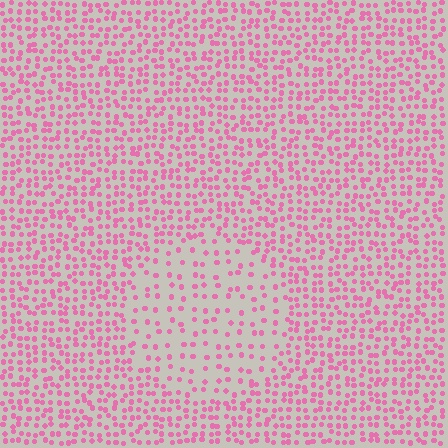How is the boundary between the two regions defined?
The boundary is defined by a change in element density (approximately 2.2x ratio). All elements are the same color, size, and shape.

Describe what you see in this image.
The image contains small pink elements arranged at two different densities. A circle-shaped region is visible where the elements are less densely packed than the surrounding area.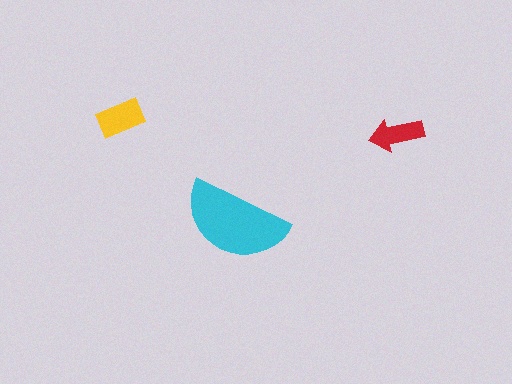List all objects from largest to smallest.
The cyan semicircle, the yellow rectangle, the red arrow.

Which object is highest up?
The yellow rectangle is topmost.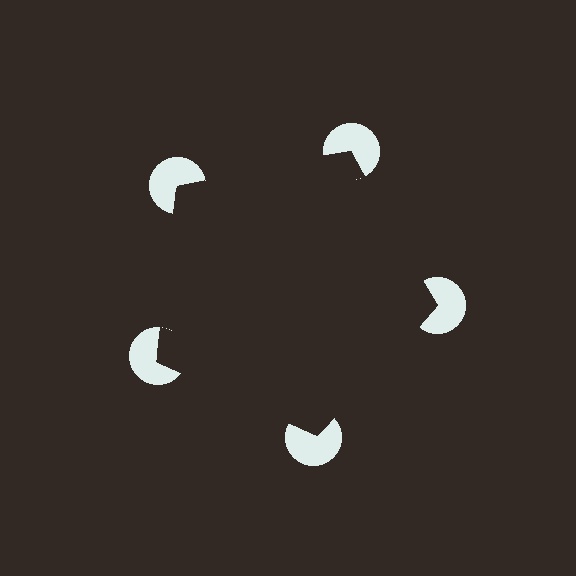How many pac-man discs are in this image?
There are 5 — one at each vertex of the illusory pentagon.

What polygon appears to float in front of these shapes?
An illusory pentagon — its edges are inferred from the aligned wedge cuts in the pac-man discs, not physically drawn.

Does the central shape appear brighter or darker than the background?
It typically appears slightly darker than the background, even though no actual brightness change is drawn.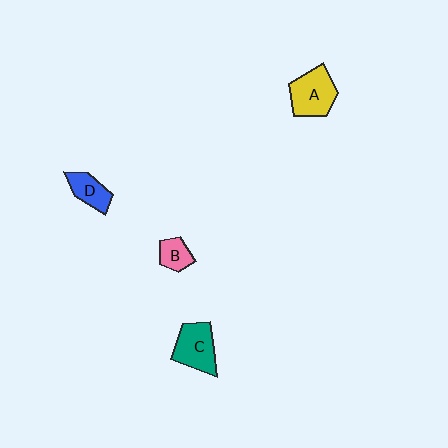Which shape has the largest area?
Shape A (yellow).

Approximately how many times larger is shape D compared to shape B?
Approximately 1.2 times.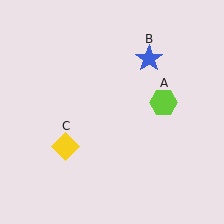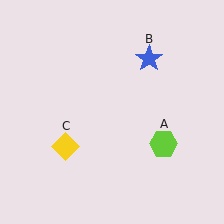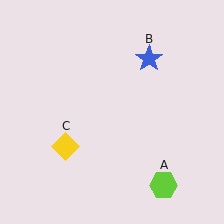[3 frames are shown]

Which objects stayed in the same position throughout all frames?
Blue star (object B) and yellow diamond (object C) remained stationary.